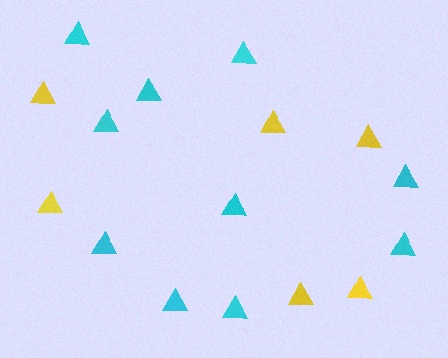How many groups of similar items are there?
There are 2 groups: one group of yellow triangles (6) and one group of cyan triangles (10).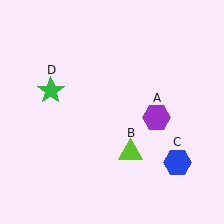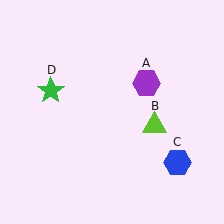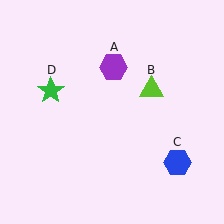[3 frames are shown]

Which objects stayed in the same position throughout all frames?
Blue hexagon (object C) and green star (object D) remained stationary.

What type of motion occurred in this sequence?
The purple hexagon (object A), lime triangle (object B) rotated counterclockwise around the center of the scene.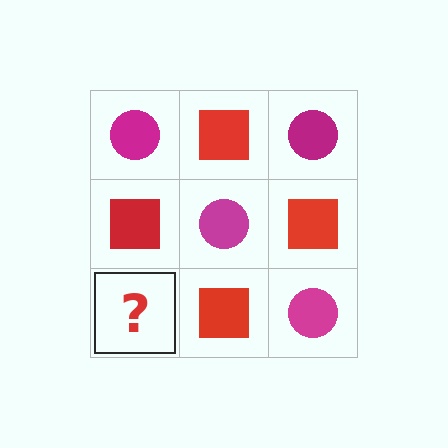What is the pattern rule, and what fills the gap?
The rule is that it alternates magenta circle and red square in a checkerboard pattern. The gap should be filled with a magenta circle.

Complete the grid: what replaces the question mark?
The question mark should be replaced with a magenta circle.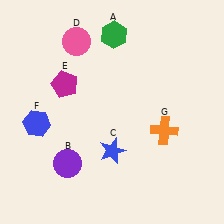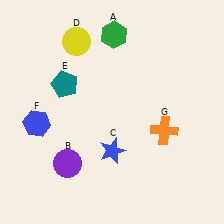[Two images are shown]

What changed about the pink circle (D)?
In Image 1, D is pink. In Image 2, it changed to yellow.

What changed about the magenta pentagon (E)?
In Image 1, E is magenta. In Image 2, it changed to teal.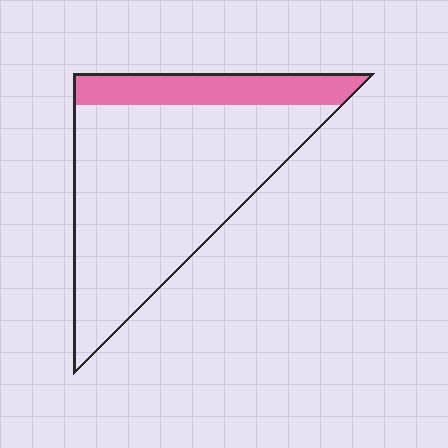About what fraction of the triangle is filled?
About one fifth (1/5).